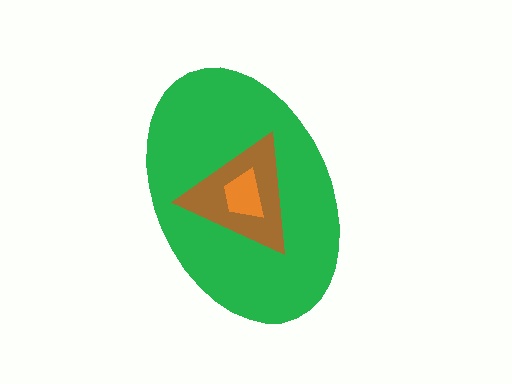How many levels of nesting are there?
3.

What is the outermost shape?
The green ellipse.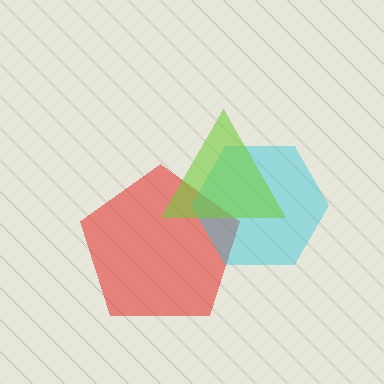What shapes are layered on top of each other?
The layered shapes are: a red pentagon, a cyan hexagon, a lime triangle.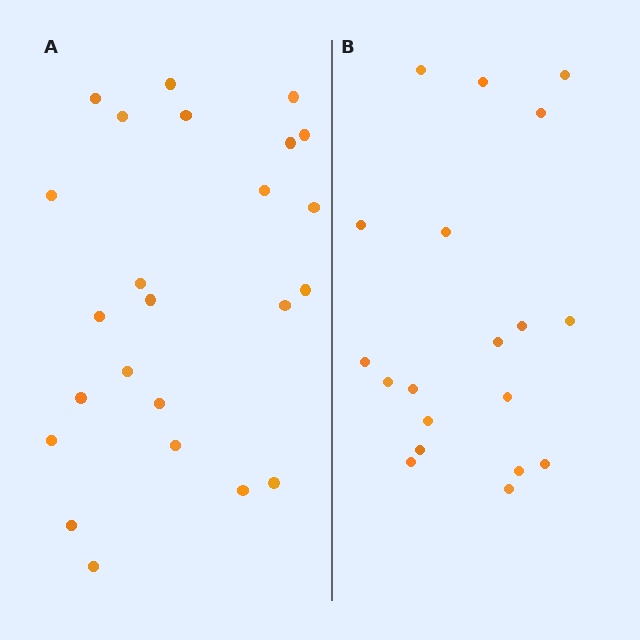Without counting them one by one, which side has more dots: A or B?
Region A (the left region) has more dots.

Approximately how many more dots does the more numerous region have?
Region A has about 5 more dots than region B.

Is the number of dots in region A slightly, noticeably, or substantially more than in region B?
Region A has noticeably more, but not dramatically so. The ratio is roughly 1.3 to 1.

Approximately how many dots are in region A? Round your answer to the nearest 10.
About 20 dots. (The exact count is 24, which rounds to 20.)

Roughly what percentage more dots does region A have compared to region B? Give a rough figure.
About 25% more.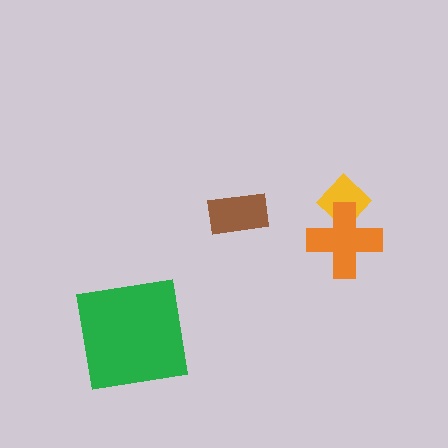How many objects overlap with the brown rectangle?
0 objects overlap with the brown rectangle.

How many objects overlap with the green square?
0 objects overlap with the green square.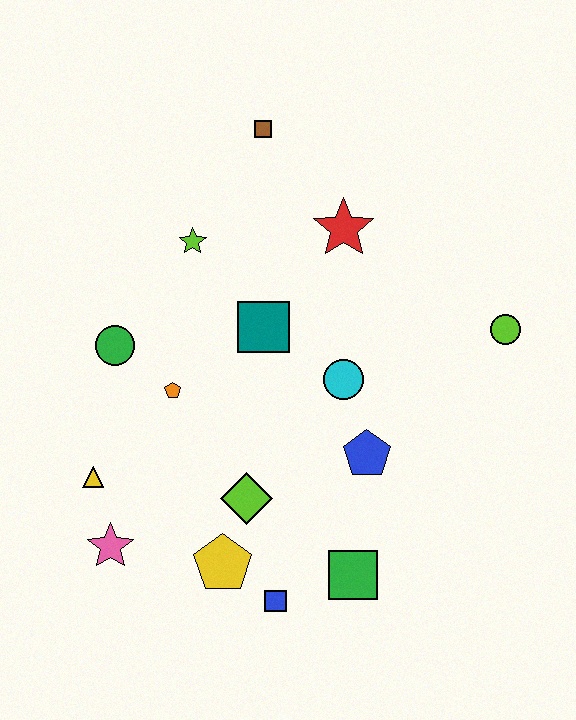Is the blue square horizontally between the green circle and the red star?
Yes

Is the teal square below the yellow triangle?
No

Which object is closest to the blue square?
The yellow pentagon is closest to the blue square.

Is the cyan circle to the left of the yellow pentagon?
No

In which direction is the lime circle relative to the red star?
The lime circle is to the right of the red star.